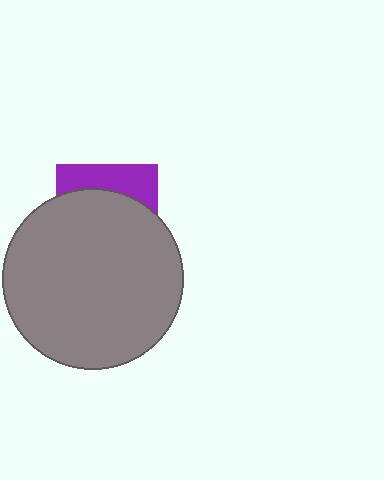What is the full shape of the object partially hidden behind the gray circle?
The partially hidden object is a purple square.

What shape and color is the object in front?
The object in front is a gray circle.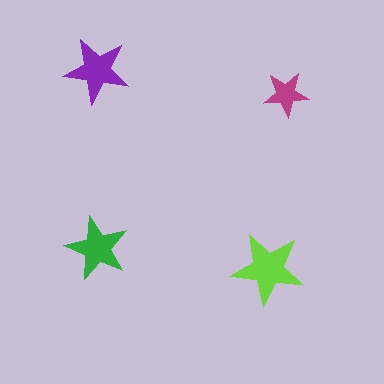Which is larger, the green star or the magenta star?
The green one.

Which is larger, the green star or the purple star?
The purple one.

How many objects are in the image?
There are 4 objects in the image.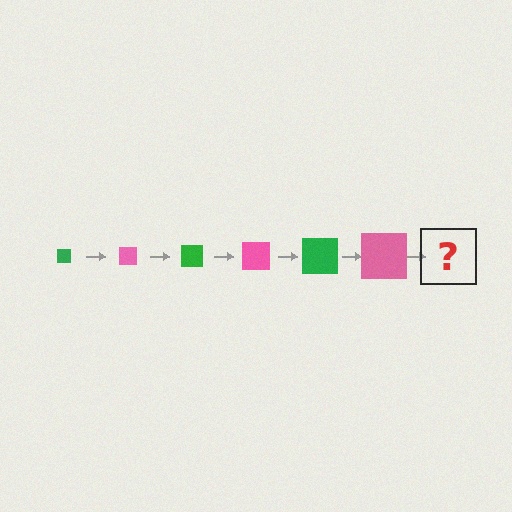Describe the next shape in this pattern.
It should be a green square, larger than the previous one.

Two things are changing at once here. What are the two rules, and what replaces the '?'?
The two rules are that the square grows larger each step and the color cycles through green and pink. The '?' should be a green square, larger than the previous one.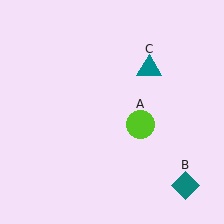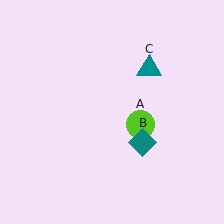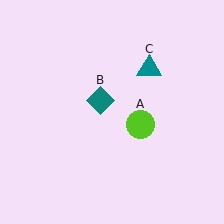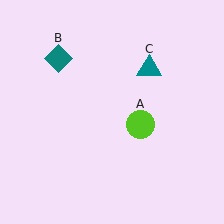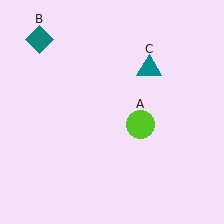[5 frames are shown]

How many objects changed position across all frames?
1 object changed position: teal diamond (object B).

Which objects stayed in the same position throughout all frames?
Lime circle (object A) and teal triangle (object C) remained stationary.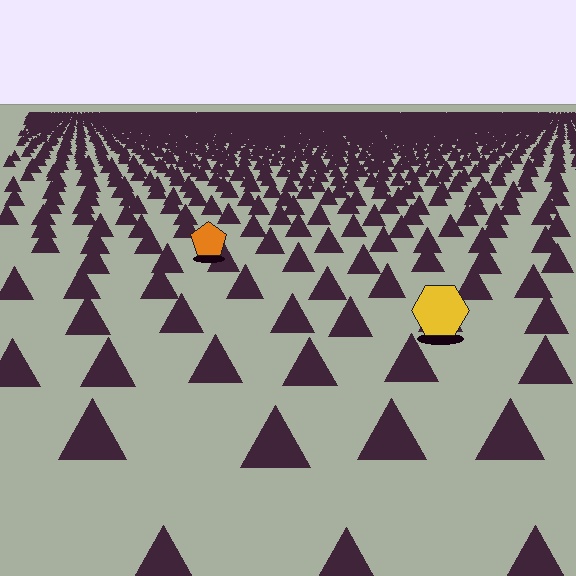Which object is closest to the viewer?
The yellow hexagon is closest. The texture marks near it are larger and more spread out.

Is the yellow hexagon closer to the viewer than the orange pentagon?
Yes. The yellow hexagon is closer — you can tell from the texture gradient: the ground texture is coarser near it.